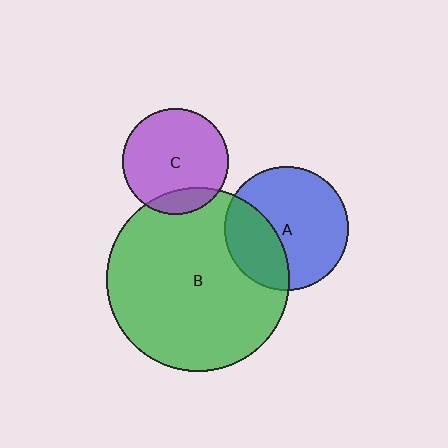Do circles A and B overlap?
Yes.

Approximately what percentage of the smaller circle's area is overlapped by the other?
Approximately 35%.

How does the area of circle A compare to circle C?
Approximately 1.4 times.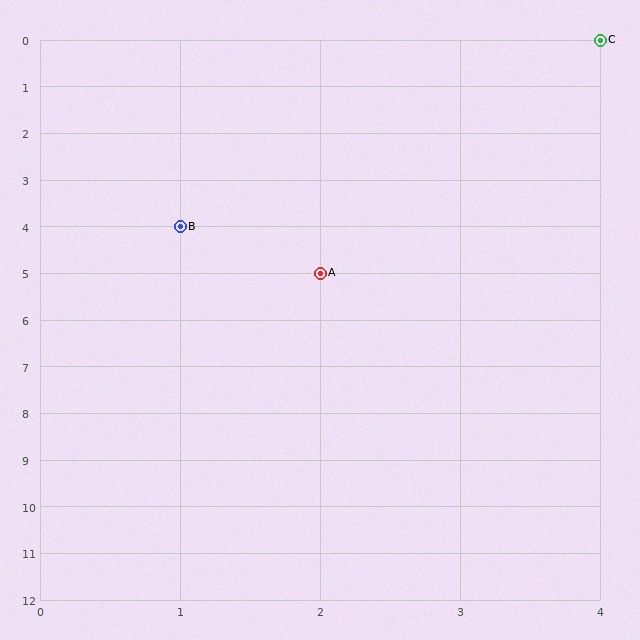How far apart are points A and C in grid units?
Points A and C are 2 columns and 5 rows apart (about 5.4 grid units diagonally).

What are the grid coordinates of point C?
Point C is at grid coordinates (4, 0).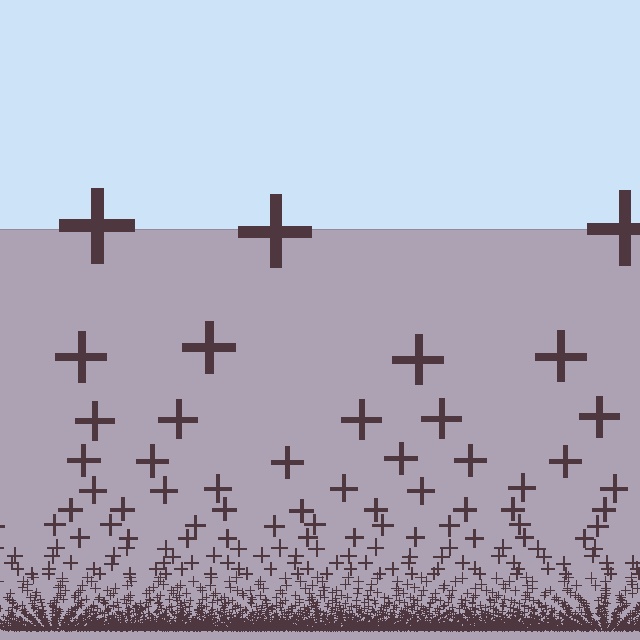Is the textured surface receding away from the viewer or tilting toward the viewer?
The surface appears to tilt toward the viewer. Texture elements get larger and sparser toward the top.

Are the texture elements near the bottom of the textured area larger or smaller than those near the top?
Smaller. The gradient is inverted — elements near the bottom are smaller and denser.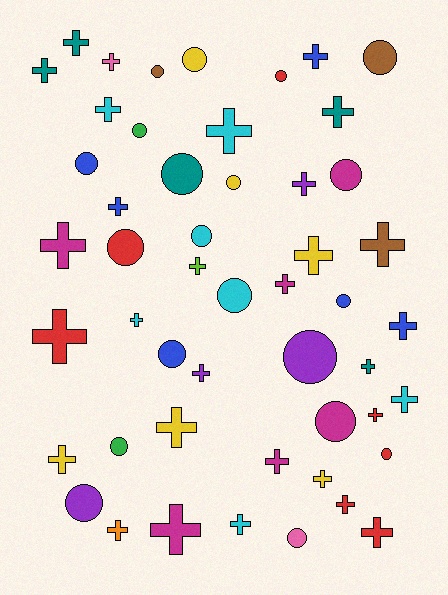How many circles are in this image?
There are 20 circles.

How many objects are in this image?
There are 50 objects.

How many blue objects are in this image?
There are 6 blue objects.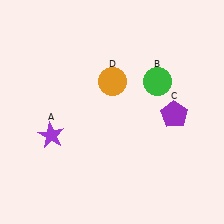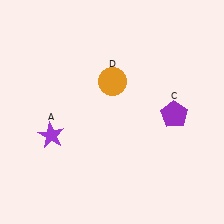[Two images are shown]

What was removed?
The green circle (B) was removed in Image 2.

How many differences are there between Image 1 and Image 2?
There is 1 difference between the two images.